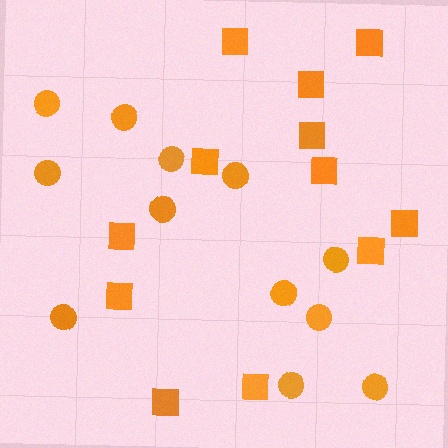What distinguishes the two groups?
There are 2 groups: one group of squares (12) and one group of circles (12).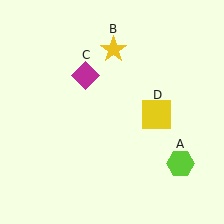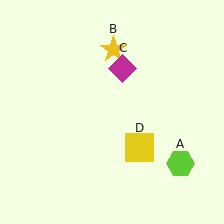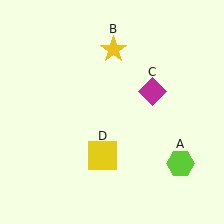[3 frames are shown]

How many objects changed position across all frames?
2 objects changed position: magenta diamond (object C), yellow square (object D).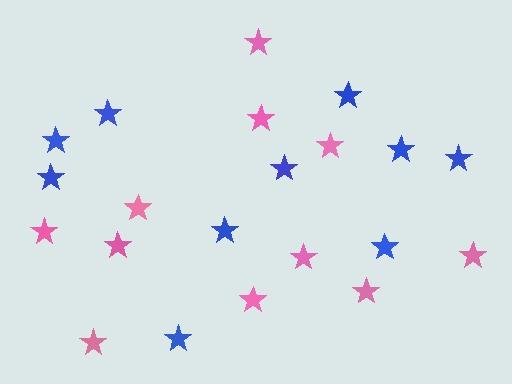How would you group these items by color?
There are 2 groups: one group of blue stars (10) and one group of pink stars (11).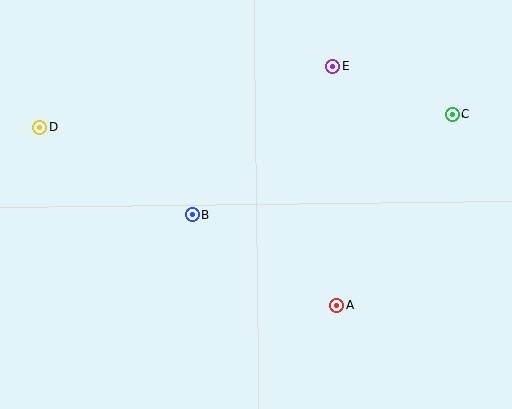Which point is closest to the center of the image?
Point B at (193, 214) is closest to the center.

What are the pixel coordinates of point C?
Point C is at (452, 114).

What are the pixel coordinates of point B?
Point B is at (193, 214).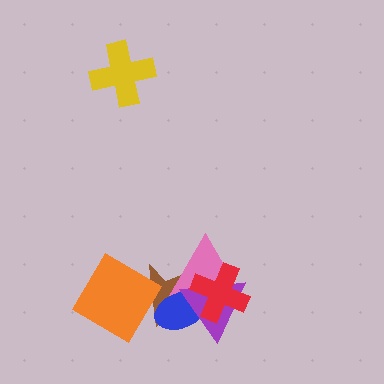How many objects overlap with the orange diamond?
2 objects overlap with the orange diamond.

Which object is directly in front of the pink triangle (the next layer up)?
The blue ellipse is directly in front of the pink triangle.